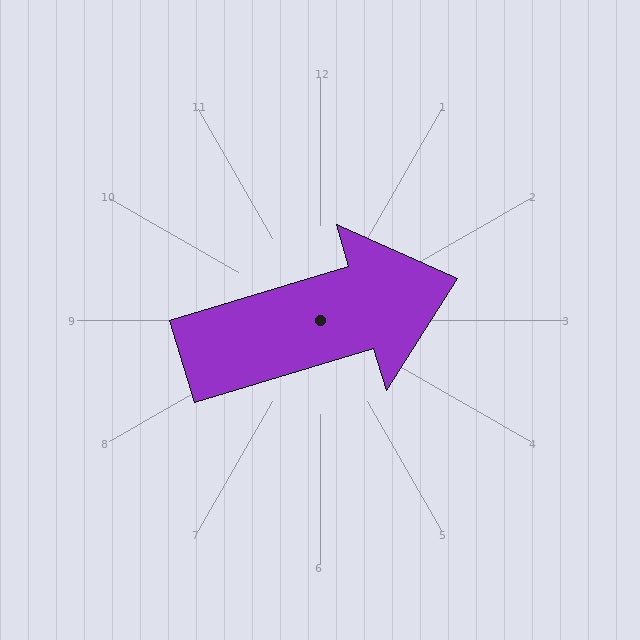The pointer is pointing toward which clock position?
Roughly 2 o'clock.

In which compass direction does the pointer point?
East.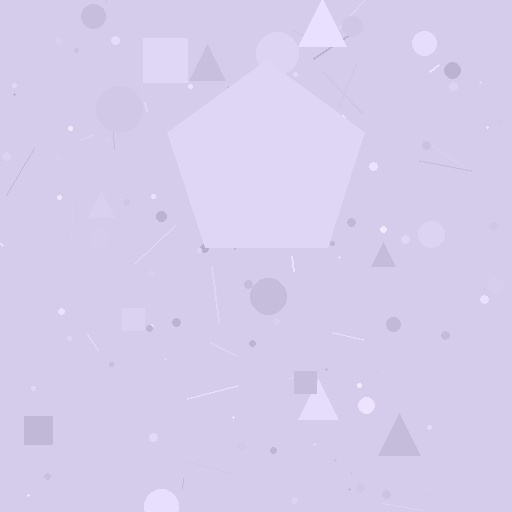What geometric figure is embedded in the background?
A pentagon is embedded in the background.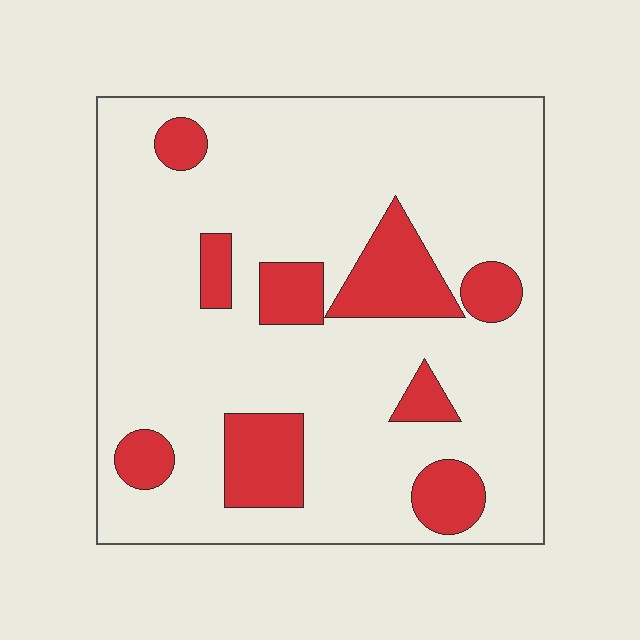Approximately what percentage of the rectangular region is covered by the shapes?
Approximately 20%.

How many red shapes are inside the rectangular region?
9.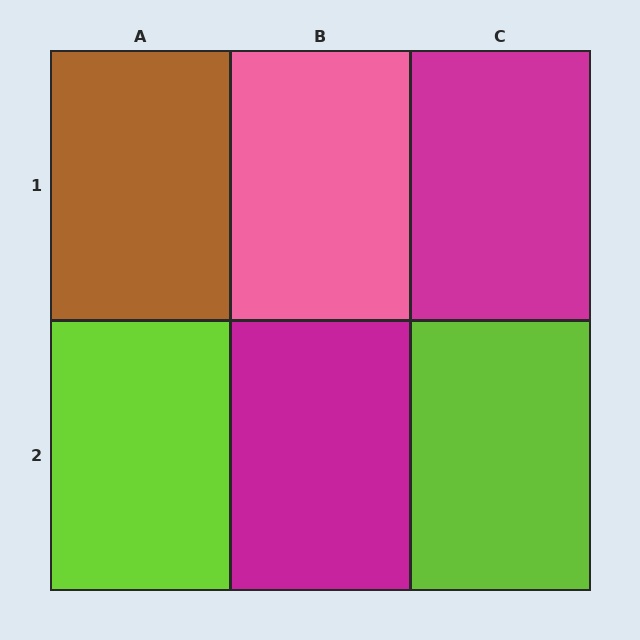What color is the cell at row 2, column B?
Magenta.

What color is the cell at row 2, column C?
Lime.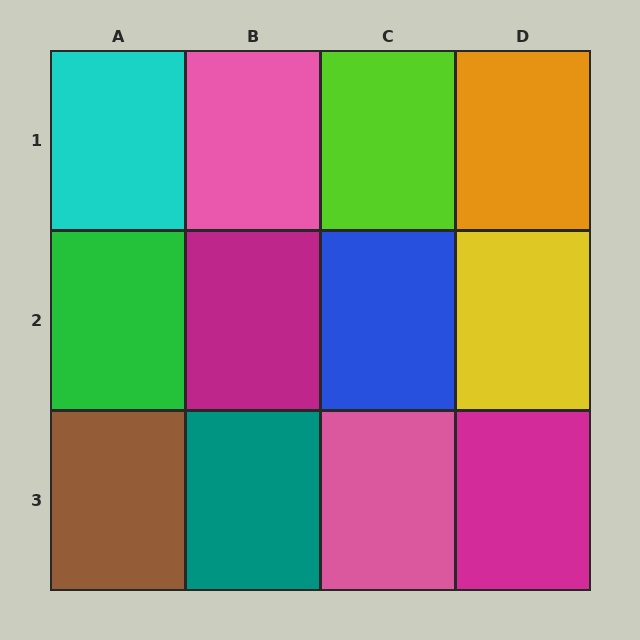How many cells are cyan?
1 cell is cyan.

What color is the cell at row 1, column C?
Lime.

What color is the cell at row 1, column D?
Orange.